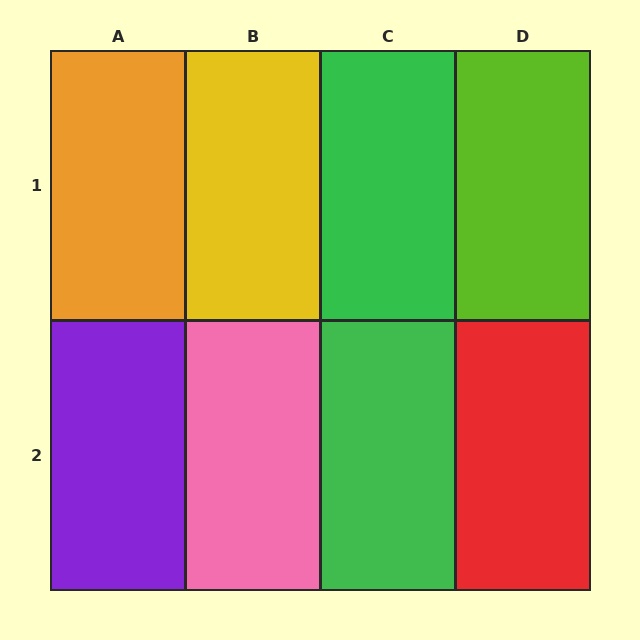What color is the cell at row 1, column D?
Lime.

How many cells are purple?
1 cell is purple.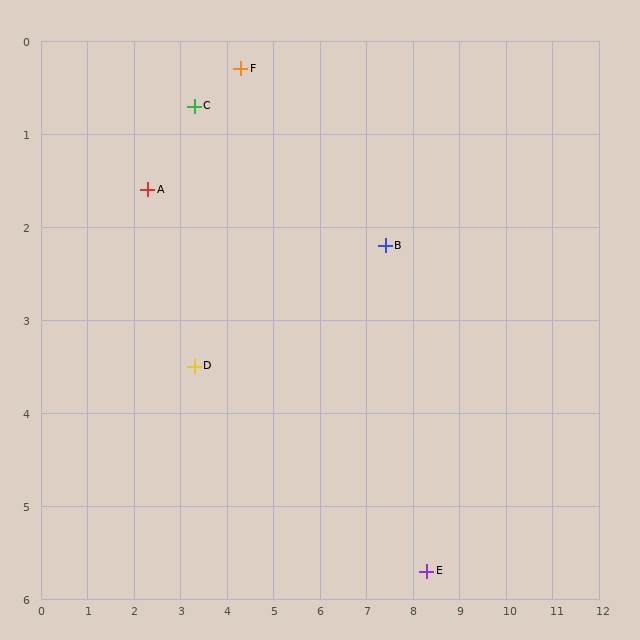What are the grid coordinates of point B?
Point B is at approximately (7.4, 2.2).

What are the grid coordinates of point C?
Point C is at approximately (3.3, 0.7).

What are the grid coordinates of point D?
Point D is at approximately (3.3, 3.5).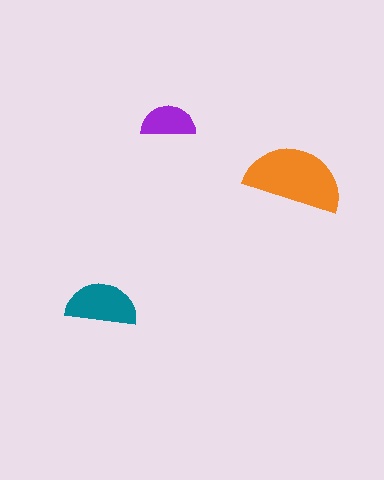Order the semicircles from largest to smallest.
the orange one, the teal one, the purple one.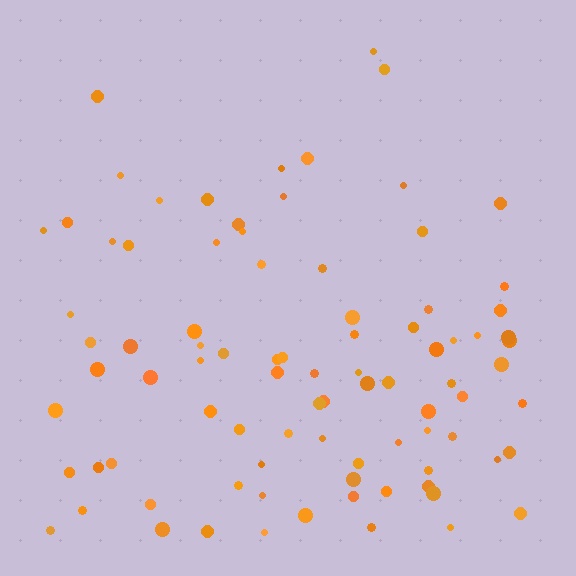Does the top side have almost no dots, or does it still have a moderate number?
Still a moderate number, just noticeably fewer than the bottom.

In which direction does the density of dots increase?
From top to bottom, with the bottom side densest.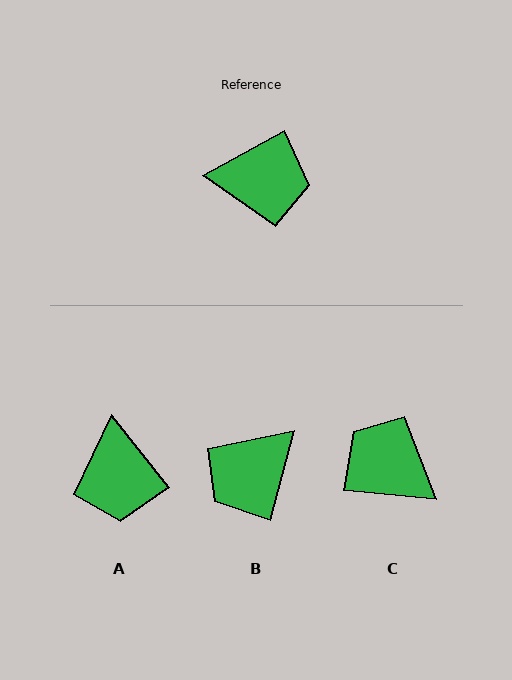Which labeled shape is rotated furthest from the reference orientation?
C, about 146 degrees away.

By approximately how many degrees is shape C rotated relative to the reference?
Approximately 146 degrees counter-clockwise.